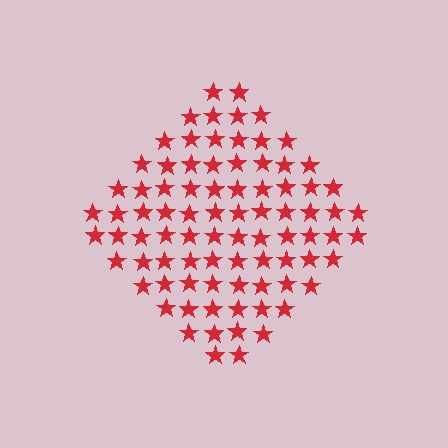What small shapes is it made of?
It is made of small stars.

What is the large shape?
The large shape is a diamond.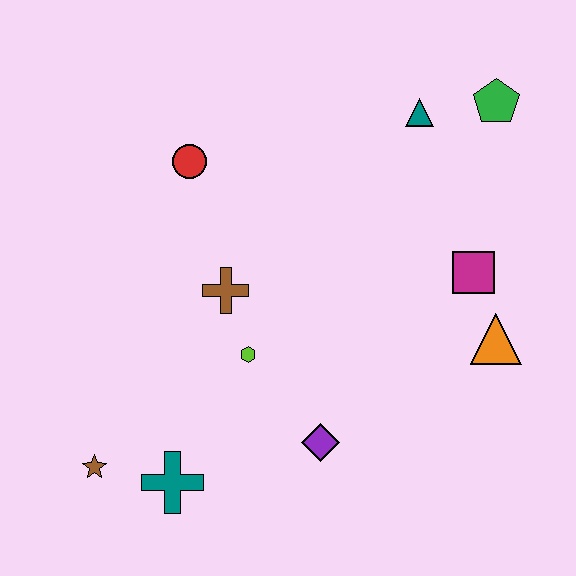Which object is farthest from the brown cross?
The green pentagon is farthest from the brown cross.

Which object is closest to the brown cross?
The lime hexagon is closest to the brown cross.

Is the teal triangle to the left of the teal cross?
No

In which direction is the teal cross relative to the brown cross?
The teal cross is below the brown cross.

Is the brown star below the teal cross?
No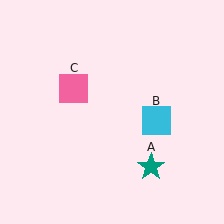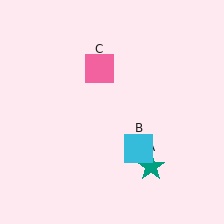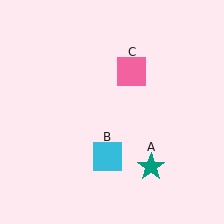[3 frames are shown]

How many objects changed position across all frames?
2 objects changed position: cyan square (object B), pink square (object C).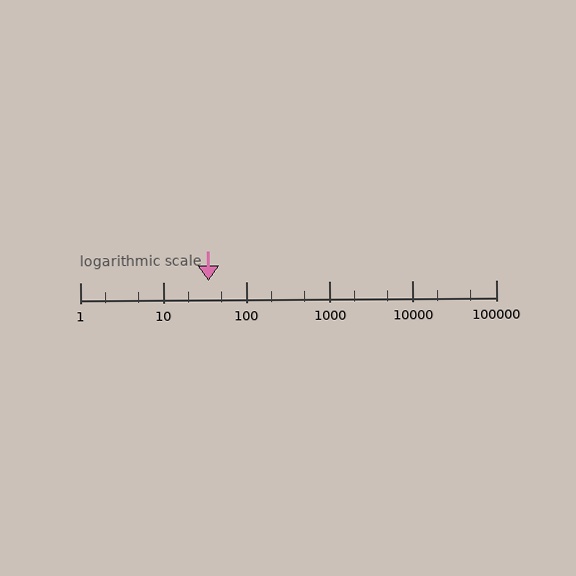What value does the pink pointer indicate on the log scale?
The pointer indicates approximately 35.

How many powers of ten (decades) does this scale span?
The scale spans 5 decades, from 1 to 100000.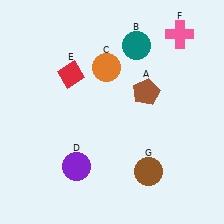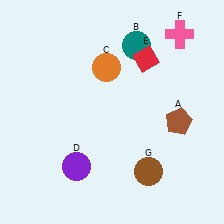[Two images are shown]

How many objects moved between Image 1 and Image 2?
2 objects moved between the two images.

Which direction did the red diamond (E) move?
The red diamond (E) moved right.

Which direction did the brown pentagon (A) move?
The brown pentagon (A) moved right.